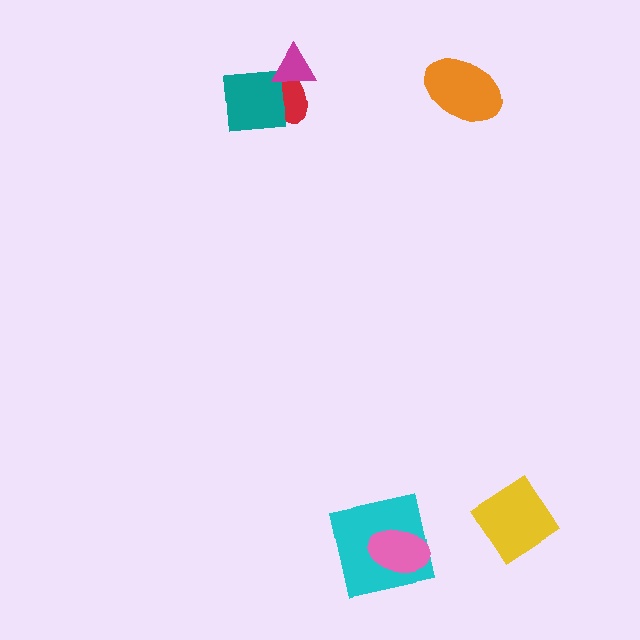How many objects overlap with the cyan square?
1 object overlaps with the cyan square.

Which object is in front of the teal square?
The magenta triangle is in front of the teal square.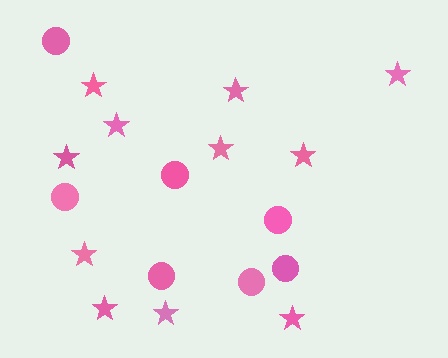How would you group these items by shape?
There are 2 groups: one group of stars (11) and one group of circles (7).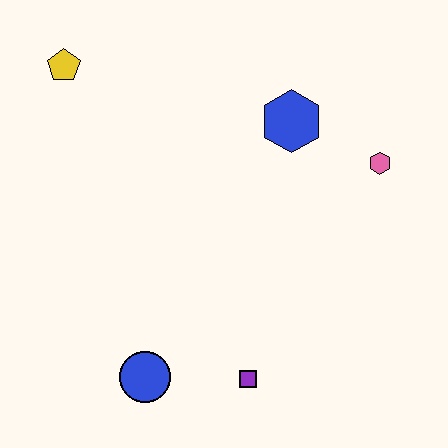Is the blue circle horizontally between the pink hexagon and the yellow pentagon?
Yes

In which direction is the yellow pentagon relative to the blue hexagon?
The yellow pentagon is to the left of the blue hexagon.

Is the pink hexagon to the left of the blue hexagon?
No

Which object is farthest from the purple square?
The yellow pentagon is farthest from the purple square.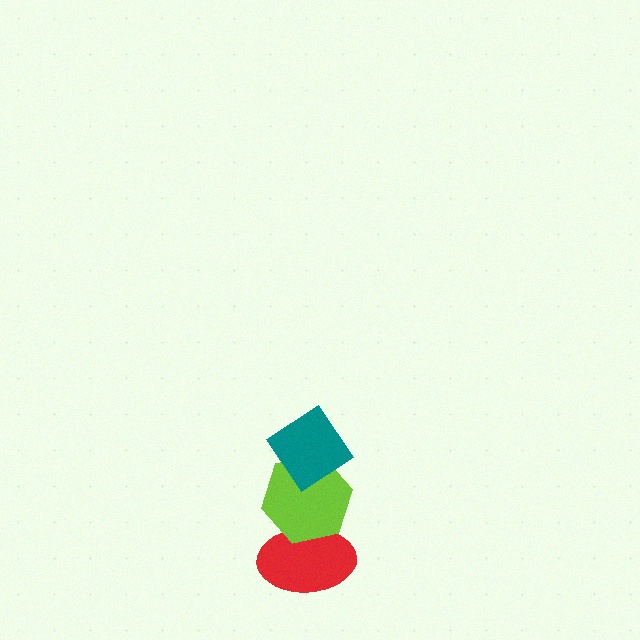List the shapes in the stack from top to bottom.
From top to bottom: the teal diamond, the lime hexagon, the red ellipse.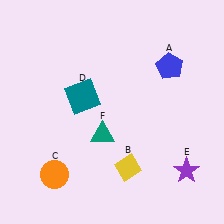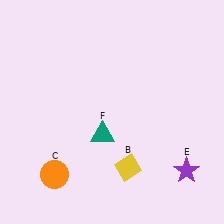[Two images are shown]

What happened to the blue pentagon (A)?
The blue pentagon (A) was removed in Image 2. It was in the top-right area of Image 1.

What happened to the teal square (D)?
The teal square (D) was removed in Image 2. It was in the top-left area of Image 1.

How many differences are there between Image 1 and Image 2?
There are 2 differences between the two images.